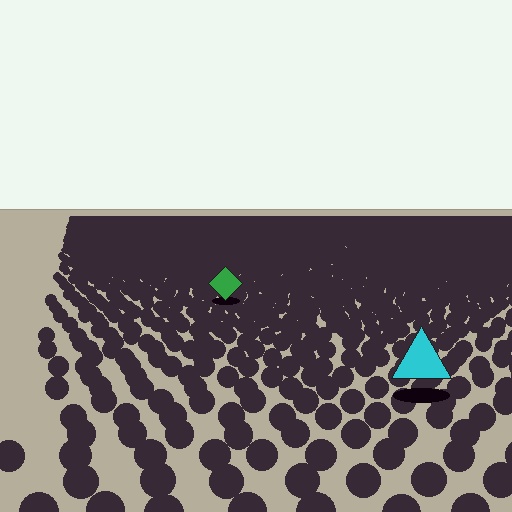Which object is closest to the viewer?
The cyan triangle is closest. The texture marks near it are larger and more spread out.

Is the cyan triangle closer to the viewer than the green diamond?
Yes. The cyan triangle is closer — you can tell from the texture gradient: the ground texture is coarser near it.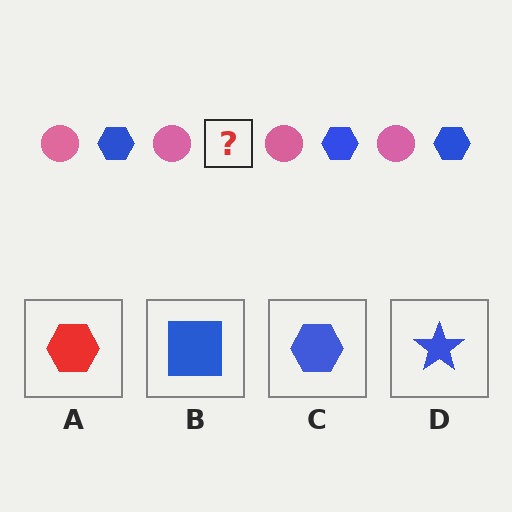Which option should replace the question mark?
Option C.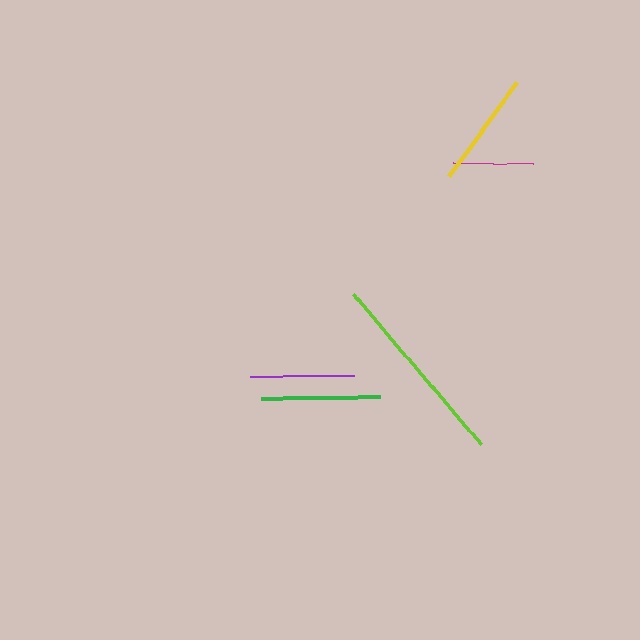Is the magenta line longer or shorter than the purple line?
The purple line is longer than the magenta line.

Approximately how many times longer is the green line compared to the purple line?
The green line is approximately 1.1 times the length of the purple line.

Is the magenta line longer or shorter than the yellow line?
The yellow line is longer than the magenta line.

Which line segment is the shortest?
The magenta line is the shortest at approximately 80 pixels.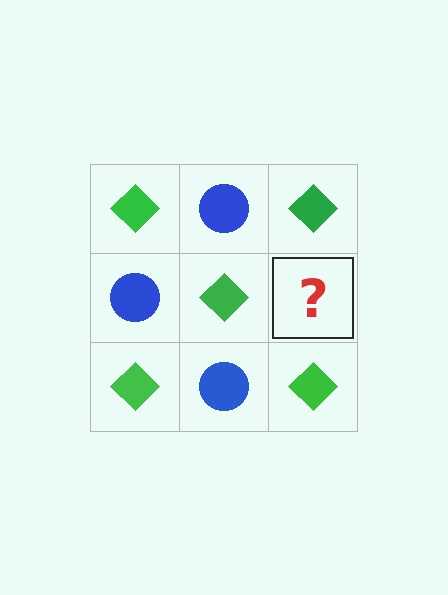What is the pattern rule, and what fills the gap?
The rule is that it alternates green diamond and blue circle in a checkerboard pattern. The gap should be filled with a blue circle.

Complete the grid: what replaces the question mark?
The question mark should be replaced with a blue circle.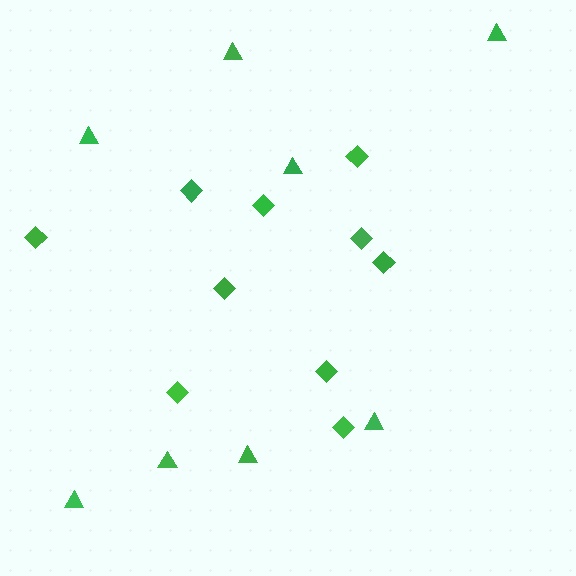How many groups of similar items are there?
There are 2 groups: one group of triangles (8) and one group of diamonds (10).